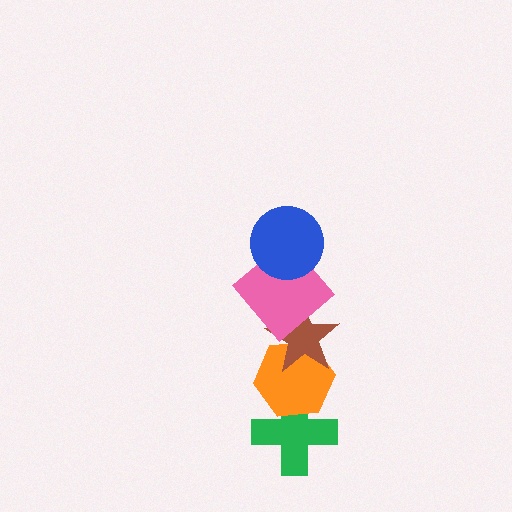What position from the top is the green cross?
The green cross is 5th from the top.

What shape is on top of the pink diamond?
The blue circle is on top of the pink diamond.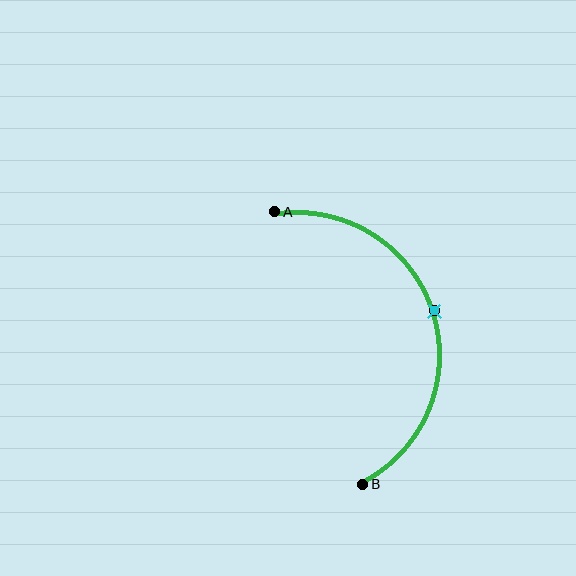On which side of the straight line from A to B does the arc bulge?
The arc bulges to the right of the straight line connecting A and B.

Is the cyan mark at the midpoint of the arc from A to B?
Yes. The cyan mark lies on the arc at equal arc-length from both A and B — it is the arc midpoint.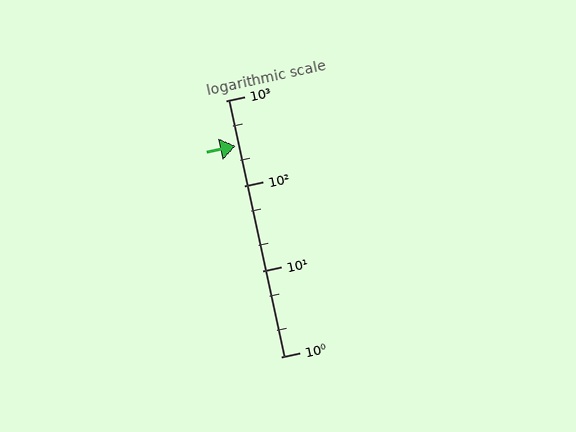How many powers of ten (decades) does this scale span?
The scale spans 3 decades, from 1 to 1000.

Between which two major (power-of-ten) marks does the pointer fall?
The pointer is between 100 and 1000.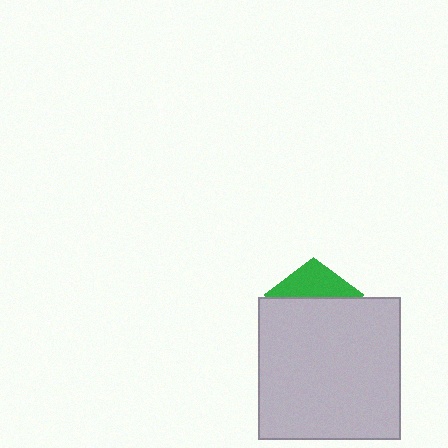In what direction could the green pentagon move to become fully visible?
The green pentagon could move up. That would shift it out from behind the light gray square entirely.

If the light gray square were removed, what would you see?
You would see the complete green pentagon.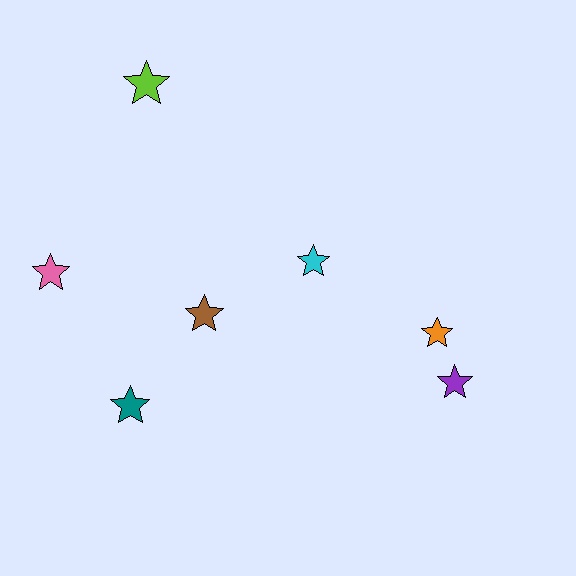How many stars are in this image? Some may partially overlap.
There are 7 stars.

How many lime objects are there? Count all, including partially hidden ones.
There is 1 lime object.